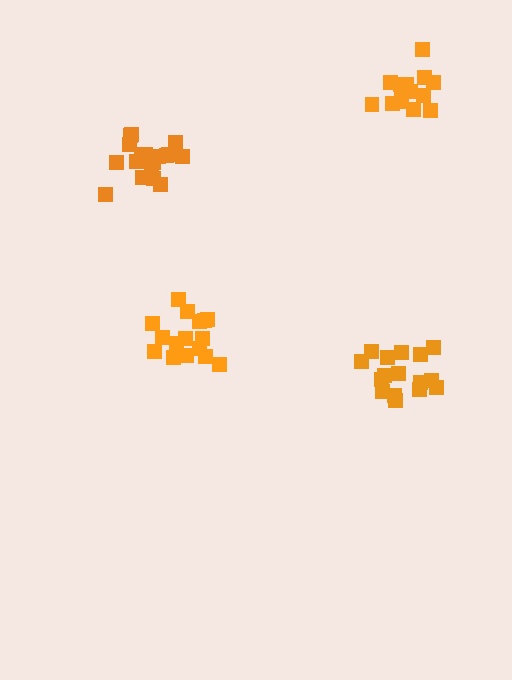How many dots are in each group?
Group 1: 16 dots, Group 2: 19 dots, Group 3: 16 dots, Group 4: 14 dots (65 total).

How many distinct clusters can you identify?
There are 4 distinct clusters.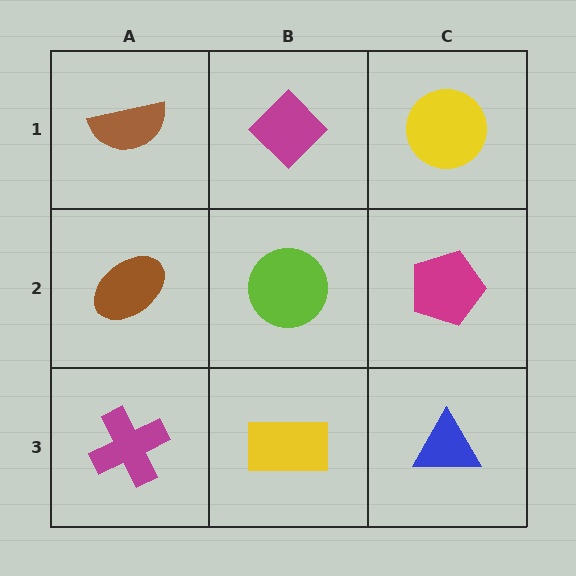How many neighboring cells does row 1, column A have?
2.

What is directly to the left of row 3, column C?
A yellow rectangle.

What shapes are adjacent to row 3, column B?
A lime circle (row 2, column B), a magenta cross (row 3, column A), a blue triangle (row 3, column C).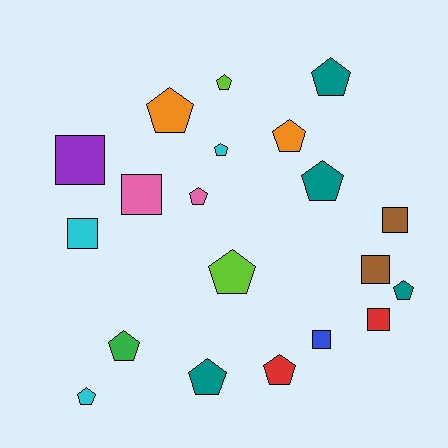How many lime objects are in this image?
There are 2 lime objects.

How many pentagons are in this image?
There are 13 pentagons.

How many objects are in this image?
There are 20 objects.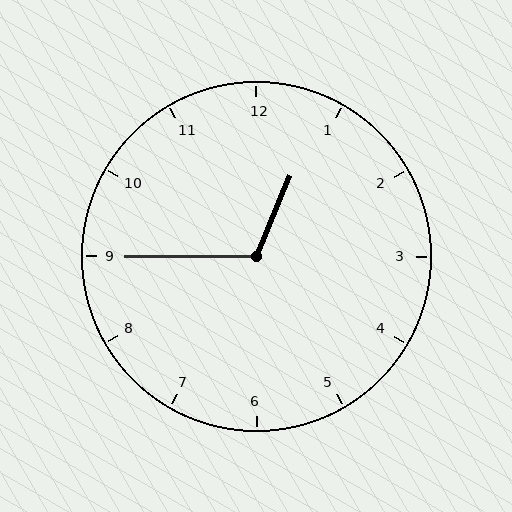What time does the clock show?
12:45.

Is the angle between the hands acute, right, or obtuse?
It is obtuse.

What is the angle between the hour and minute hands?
Approximately 112 degrees.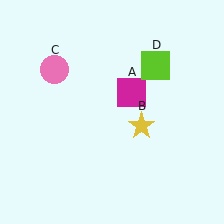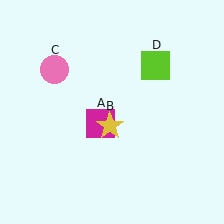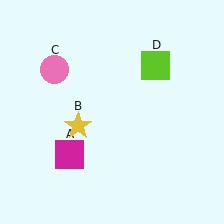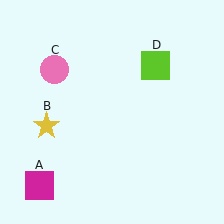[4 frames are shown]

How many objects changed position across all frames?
2 objects changed position: magenta square (object A), yellow star (object B).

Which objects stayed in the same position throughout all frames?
Pink circle (object C) and lime square (object D) remained stationary.